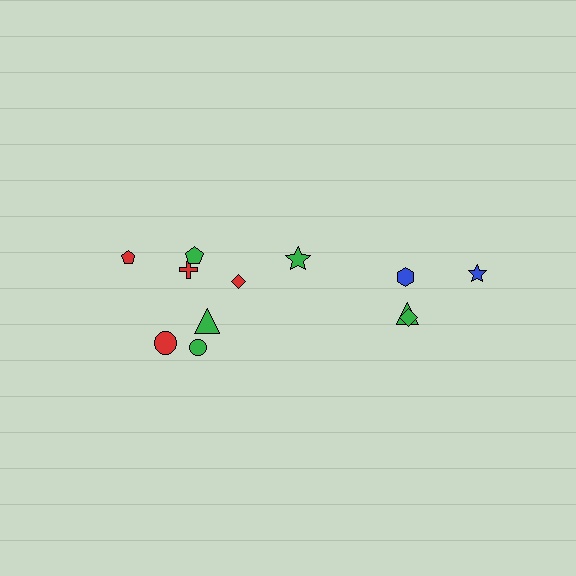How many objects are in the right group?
There are 5 objects.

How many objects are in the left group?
There are 7 objects.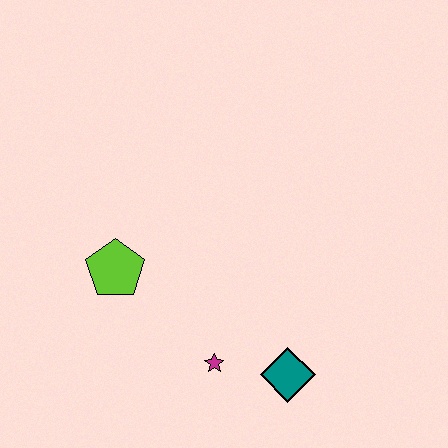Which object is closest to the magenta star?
The teal diamond is closest to the magenta star.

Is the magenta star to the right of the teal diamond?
No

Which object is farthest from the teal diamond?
The lime pentagon is farthest from the teal diamond.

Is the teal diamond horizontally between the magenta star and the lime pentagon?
No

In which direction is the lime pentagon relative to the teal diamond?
The lime pentagon is to the left of the teal diamond.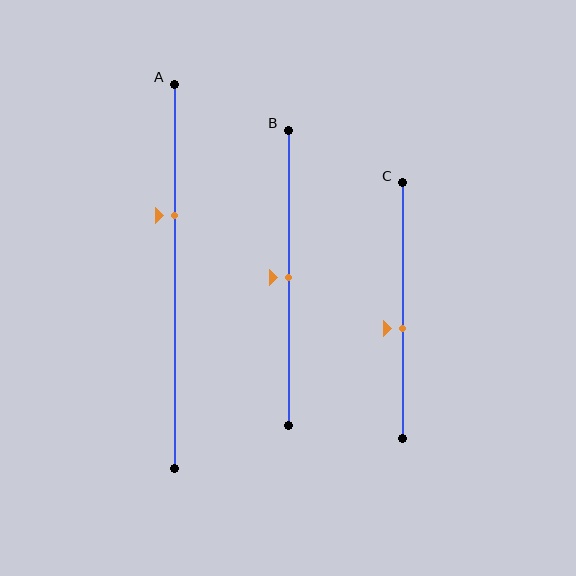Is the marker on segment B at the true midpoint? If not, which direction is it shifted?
Yes, the marker on segment B is at the true midpoint.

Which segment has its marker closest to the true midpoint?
Segment B has its marker closest to the true midpoint.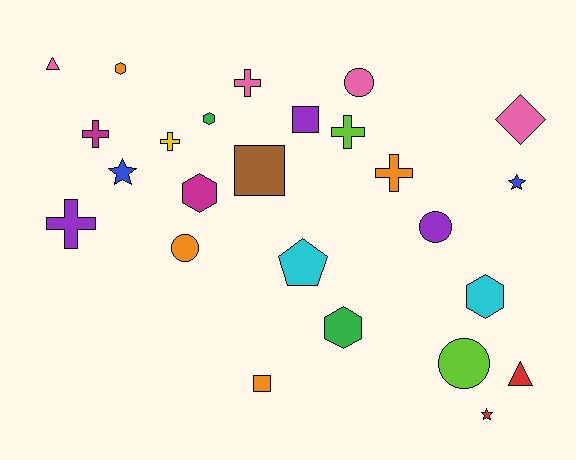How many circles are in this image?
There are 4 circles.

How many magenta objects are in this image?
There are 2 magenta objects.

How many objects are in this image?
There are 25 objects.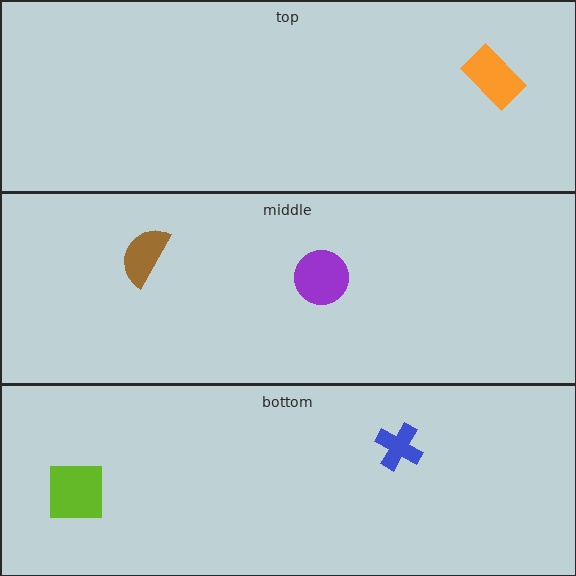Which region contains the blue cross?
The bottom region.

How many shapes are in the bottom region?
2.